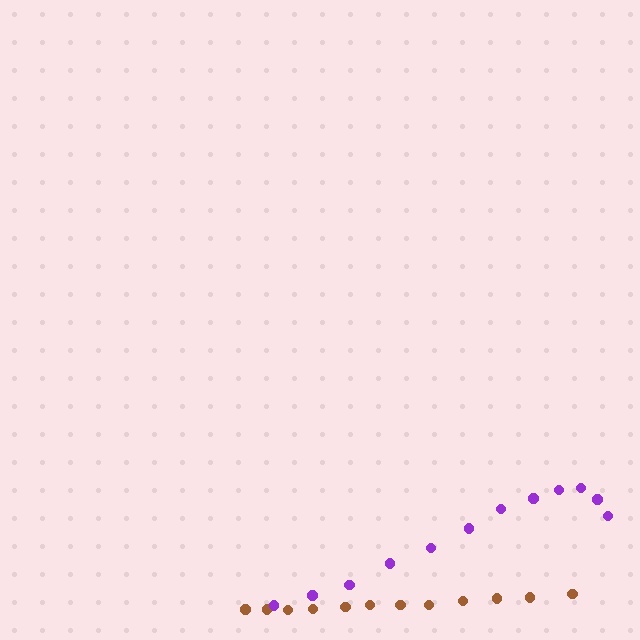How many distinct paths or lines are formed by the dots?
There are 2 distinct paths.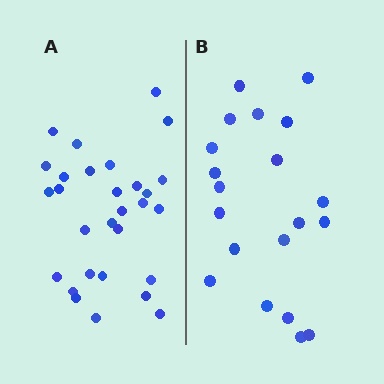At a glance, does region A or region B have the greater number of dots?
Region A (the left region) has more dots.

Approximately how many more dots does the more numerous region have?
Region A has roughly 8 or so more dots than region B.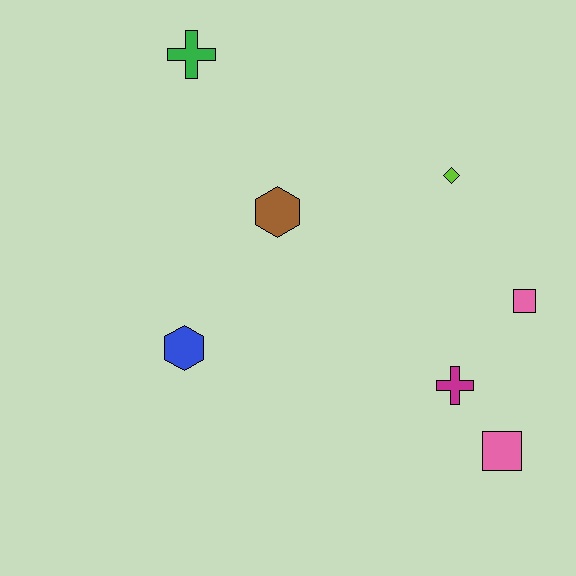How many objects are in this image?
There are 7 objects.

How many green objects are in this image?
There is 1 green object.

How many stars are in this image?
There are no stars.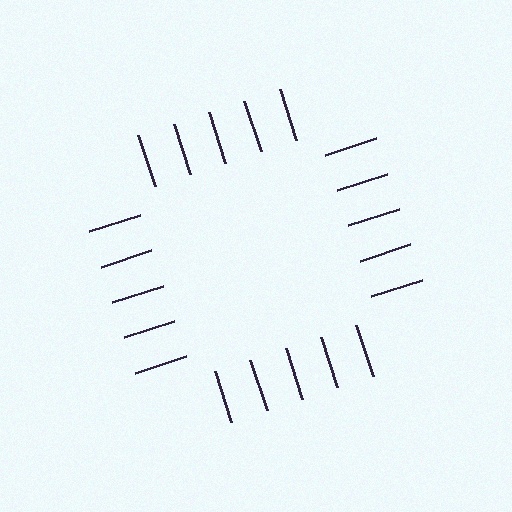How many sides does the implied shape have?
4 sides — the line-ends trace a square.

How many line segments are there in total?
20 — 5 along each of the 4 edges.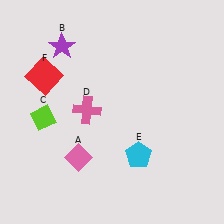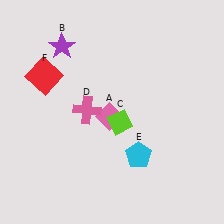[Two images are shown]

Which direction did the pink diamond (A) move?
The pink diamond (A) moved up.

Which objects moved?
The objects that moved are: the pink diamond (A), the lime diamond (C).